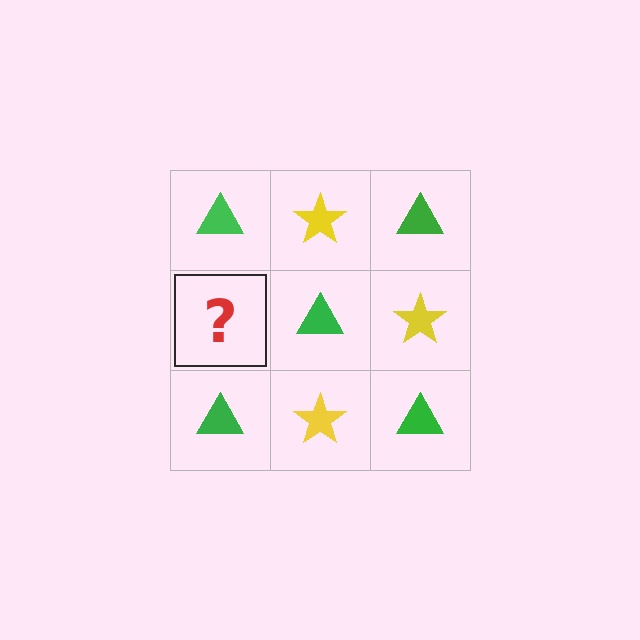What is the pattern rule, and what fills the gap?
The rule is that it alternates green triangle and yellow star in a checkerboard pattern. The gap should be filled with a yellow star.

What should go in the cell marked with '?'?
The missing cell should contain a yellow star.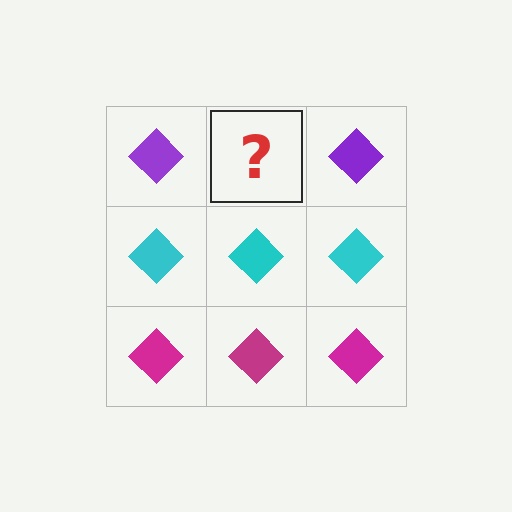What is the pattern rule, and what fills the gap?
The rule is that each row has a consistent color. The gap should be filled with a purple diamond.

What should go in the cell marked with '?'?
The missing cell should contain a purple diamond.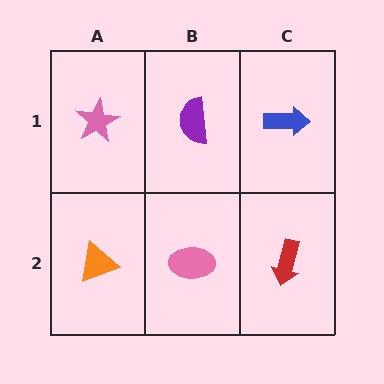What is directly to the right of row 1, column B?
A blue arrow.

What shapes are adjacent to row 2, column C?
A blue arrow (row 1, column C), a pink ellipse (row 2, column B).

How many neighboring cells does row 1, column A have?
2.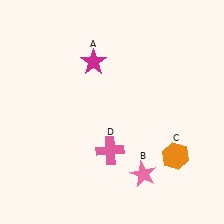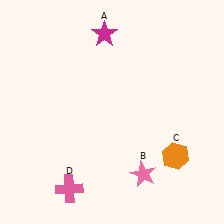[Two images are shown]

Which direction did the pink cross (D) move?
The pink cross (D) moved left.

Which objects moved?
The objects that moved are: the magenta star (A), the pink cross (D).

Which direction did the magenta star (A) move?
The magenta star (A) moved up.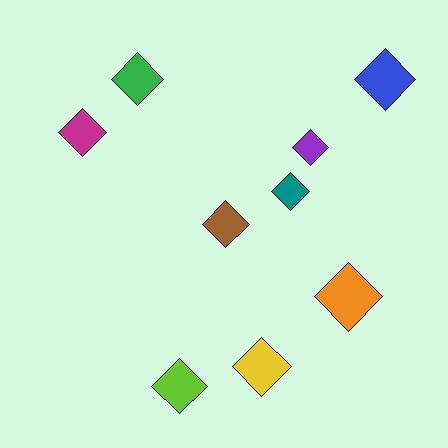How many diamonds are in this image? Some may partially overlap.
There are 9 diamonds.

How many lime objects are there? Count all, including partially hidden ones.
There is 1 lime object.